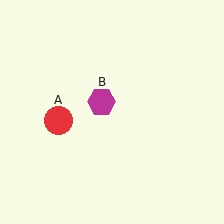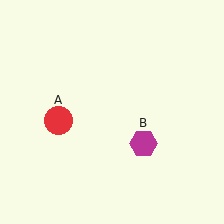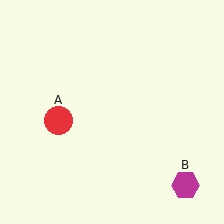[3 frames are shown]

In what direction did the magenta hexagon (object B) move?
The magenta hexagon (object B) moved down and to the right.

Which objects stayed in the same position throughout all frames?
Red circle (object A) remained stationary.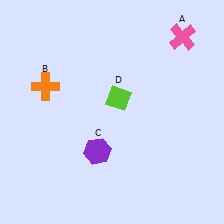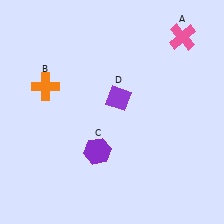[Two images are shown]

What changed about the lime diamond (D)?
In Image 1, D is lime. In Image 2, it changed to purple.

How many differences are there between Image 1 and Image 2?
There is 1 difference between the two images.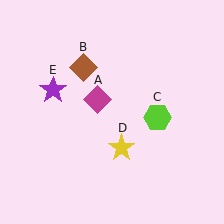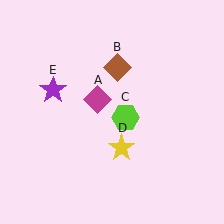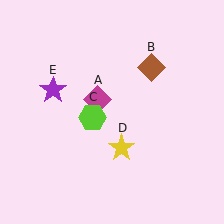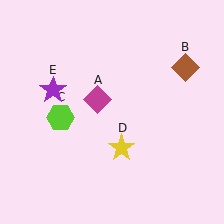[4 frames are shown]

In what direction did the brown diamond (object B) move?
The brown diamond (object B) moved right.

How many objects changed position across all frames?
2 objects changed position: brown diamond (object B), lime hexagon (object C).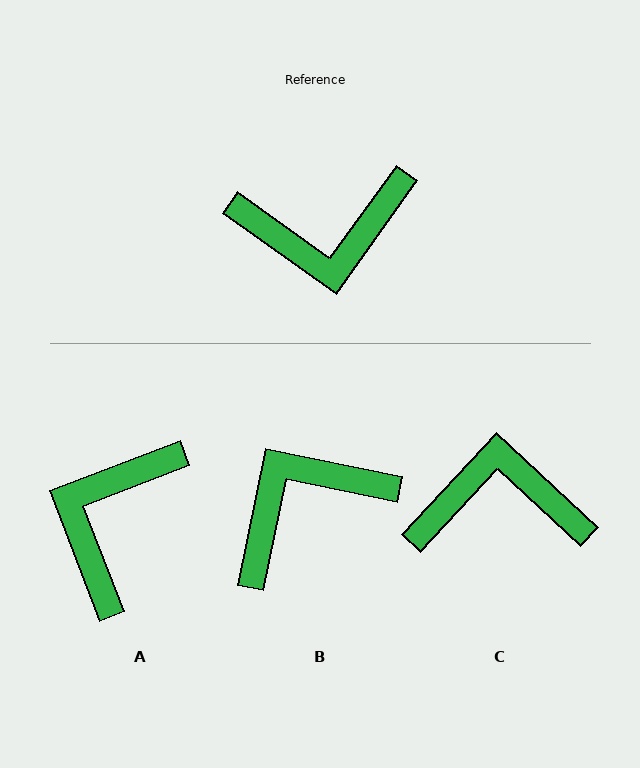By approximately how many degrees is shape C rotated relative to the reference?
Approximately 173 degrees counter-clockwise.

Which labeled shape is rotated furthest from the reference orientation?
C, about 173 degrees away.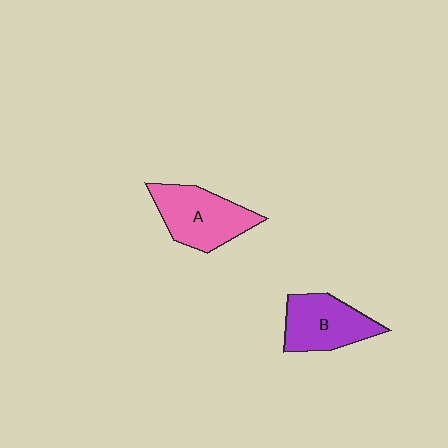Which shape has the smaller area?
Shape B (purple).